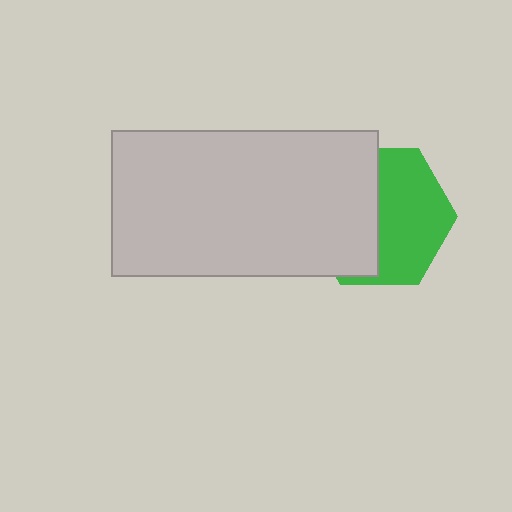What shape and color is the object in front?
The object in front is a light gray rectangle.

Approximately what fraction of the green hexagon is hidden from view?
Roughly 48% of the green hexagon is hidden behind the light gray rectangle.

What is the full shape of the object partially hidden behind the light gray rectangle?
The partially hidden object is a green hexagon.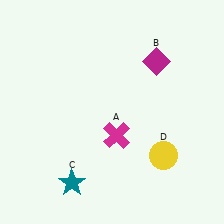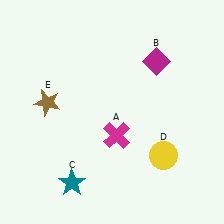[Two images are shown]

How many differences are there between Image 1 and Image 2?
There is 1 difference between the two images.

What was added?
A brown star (E) was added in Image 2.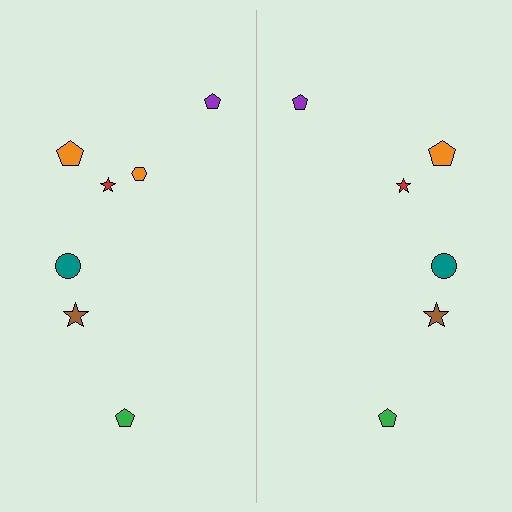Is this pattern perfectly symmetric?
No, the pattern is not perfectly symmetric. A orange hexagon is missing from the right side.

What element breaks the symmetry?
A orange hexagon is missing from the right side.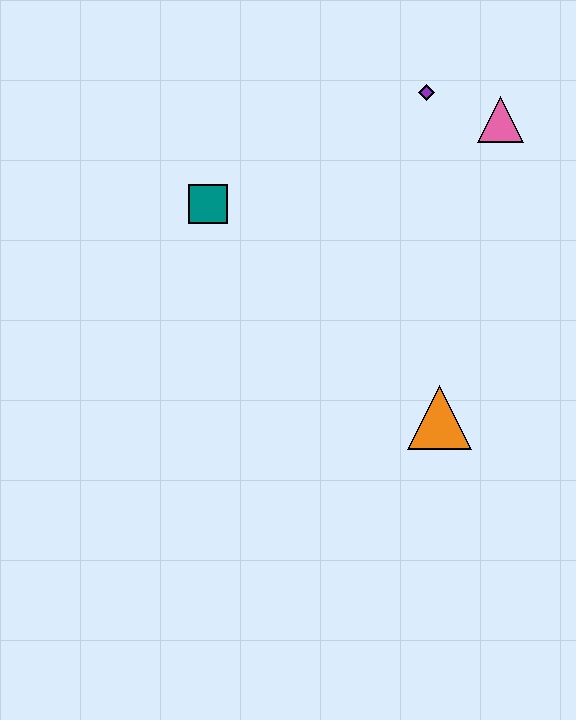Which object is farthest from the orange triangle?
The purple diamond is farthest from the orange triangle.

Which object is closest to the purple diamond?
The pink triangle is closest to the purple diamond.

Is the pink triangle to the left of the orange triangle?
No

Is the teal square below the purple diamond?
Yes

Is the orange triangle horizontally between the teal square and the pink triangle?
Yes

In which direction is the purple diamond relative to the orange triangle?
The purple diamond is above the orange triangle.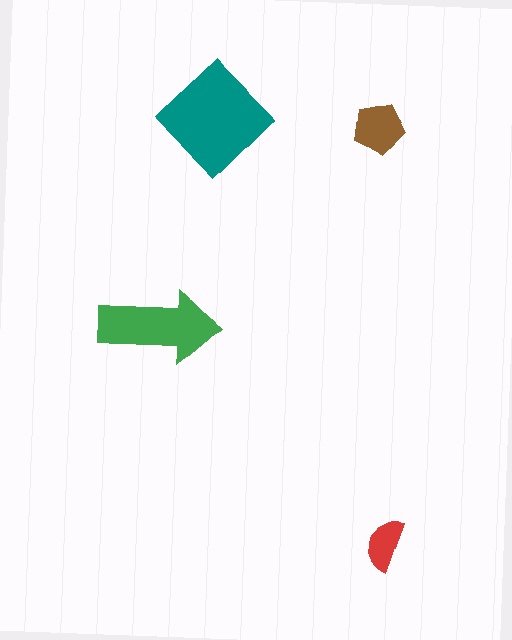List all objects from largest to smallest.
The teal diamond, the green arrow, the brown pentagon, the red semicircle.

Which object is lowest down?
The red semicircle is bottommost.